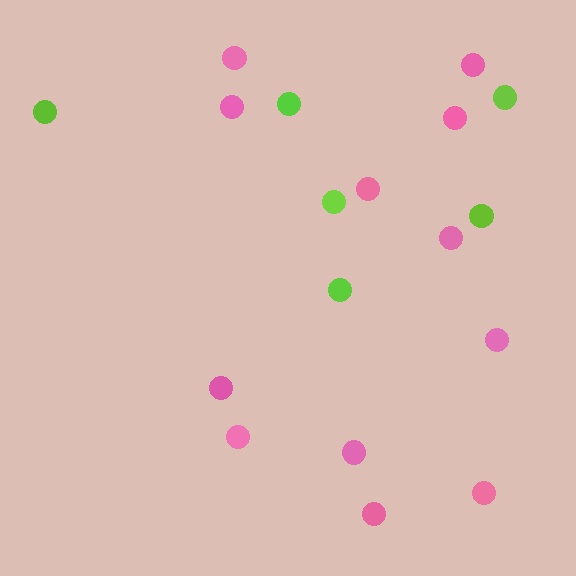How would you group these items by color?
There are 2 groups: one group of lime circles (6) and one group of pink circles (12).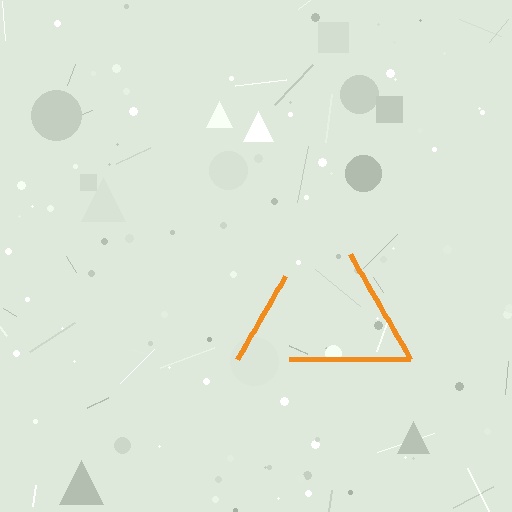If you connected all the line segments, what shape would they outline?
They would outline a triangle.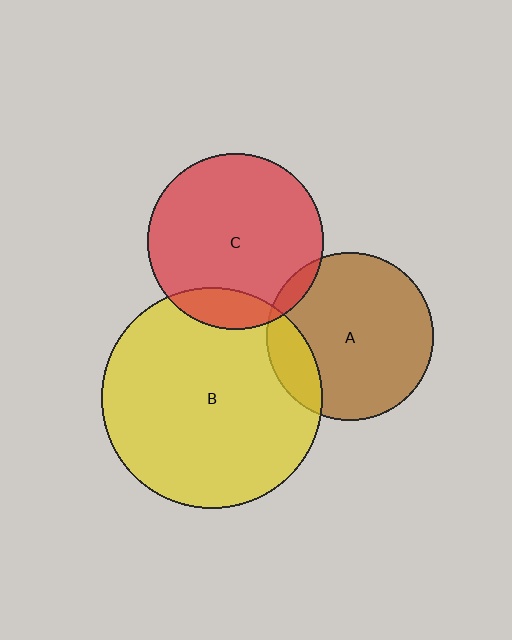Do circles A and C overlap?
Yes.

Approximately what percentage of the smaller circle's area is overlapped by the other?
Approximately 5%.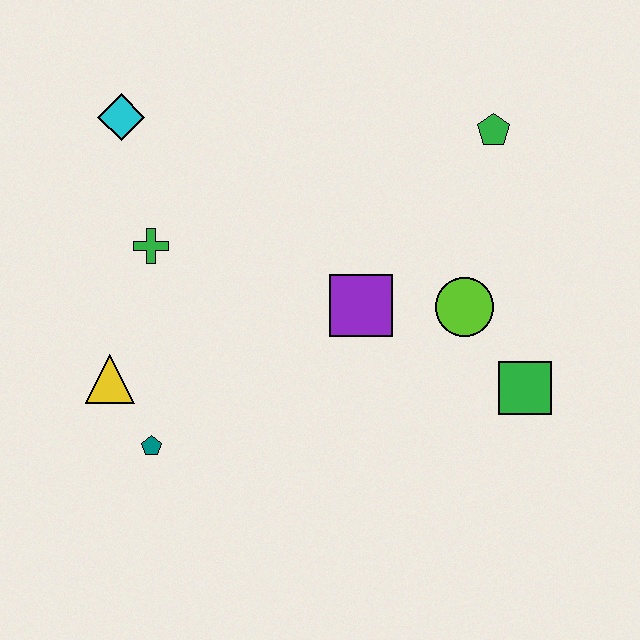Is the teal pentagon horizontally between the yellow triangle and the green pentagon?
Yes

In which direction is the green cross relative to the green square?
The green cross is to the left of the green square.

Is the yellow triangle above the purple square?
No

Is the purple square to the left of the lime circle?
Yes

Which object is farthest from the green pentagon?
The teal pentagon is farthest from the green pentagon.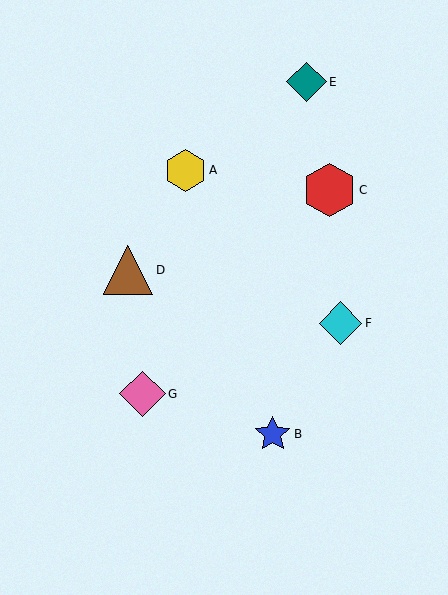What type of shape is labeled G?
Shape G is a pink diamond.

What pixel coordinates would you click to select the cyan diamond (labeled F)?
Click at (340, 323) to select the cyan diamond F.